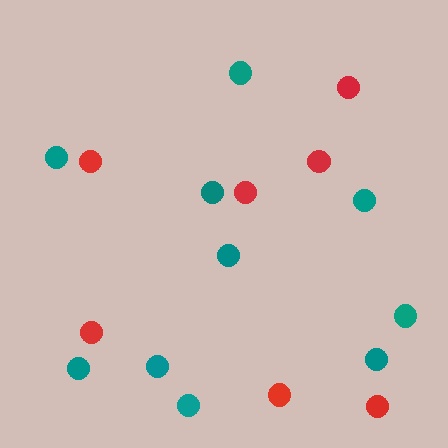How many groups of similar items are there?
There are 2 groups: one group of teal circles (10) and one group of red circles (7).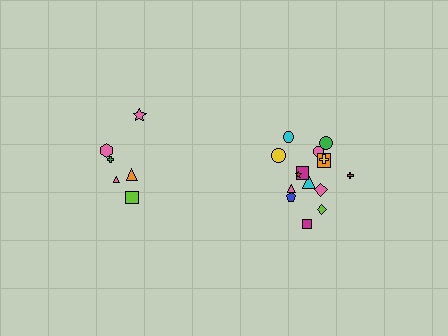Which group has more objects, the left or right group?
The right group.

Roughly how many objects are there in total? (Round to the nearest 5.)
Roughly 20 objects in total.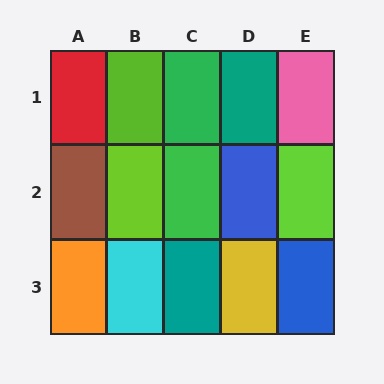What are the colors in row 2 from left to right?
Brown, lime, green, blue, lime.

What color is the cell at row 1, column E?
Pink.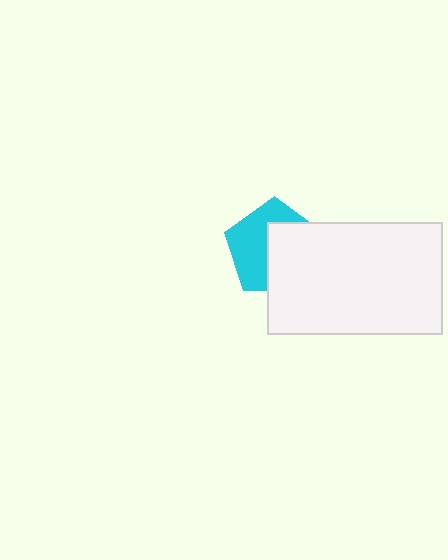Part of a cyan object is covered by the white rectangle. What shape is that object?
It is a pentagon.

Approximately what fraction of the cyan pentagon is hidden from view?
Roughly 50% of the cyan pentagon is hidden behind the white rectangle.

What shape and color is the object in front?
The object in front is a white rectangle.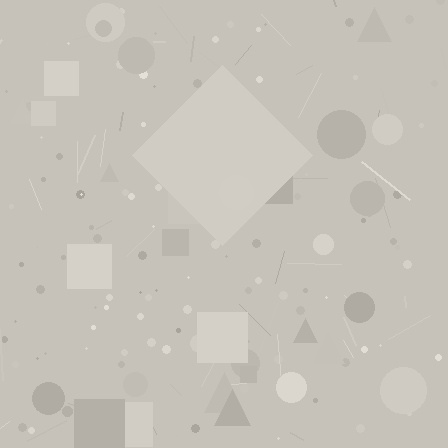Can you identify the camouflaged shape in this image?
The camouflaged shape is a diamond.